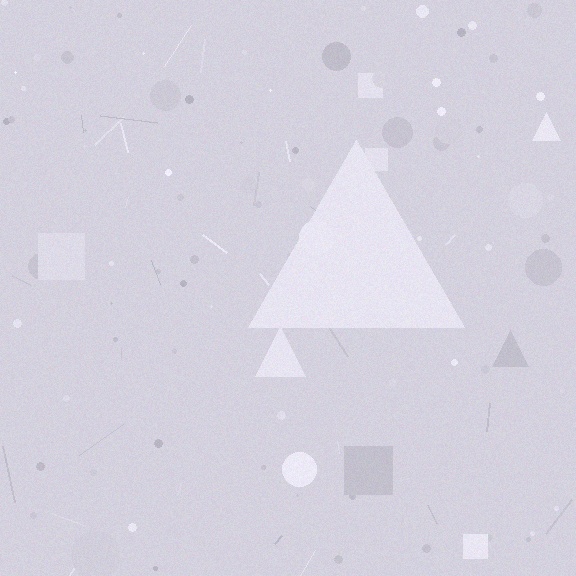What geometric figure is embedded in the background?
A triangle is embedded in the background.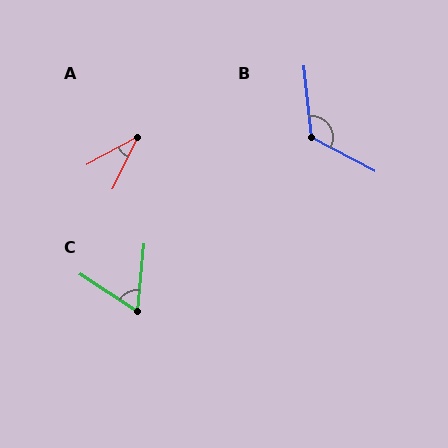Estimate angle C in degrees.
Approximately 63 degrees.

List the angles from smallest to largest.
A (35°), C (63°), B (124°).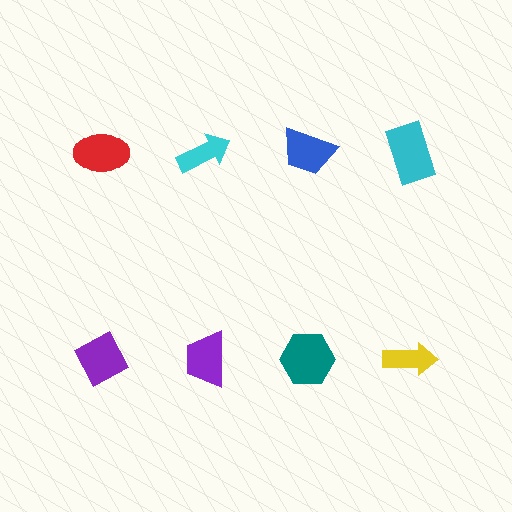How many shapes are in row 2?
4 shapes.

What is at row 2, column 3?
A teal hexagon.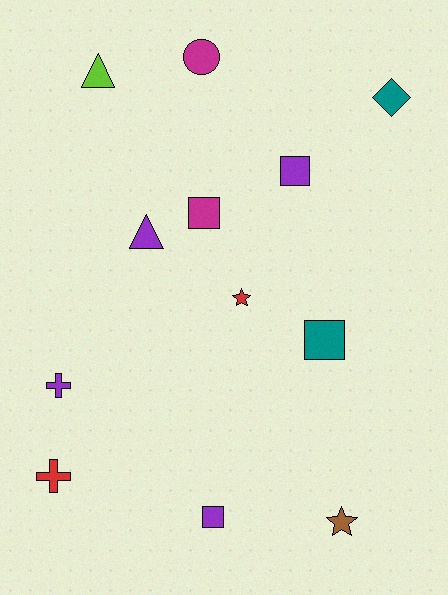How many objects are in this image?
There are 12 objects.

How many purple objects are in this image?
There are 4 purple objects.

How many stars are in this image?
There are 2 stars.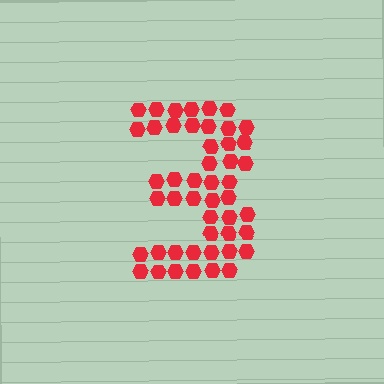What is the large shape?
The large shape is the digit 3.